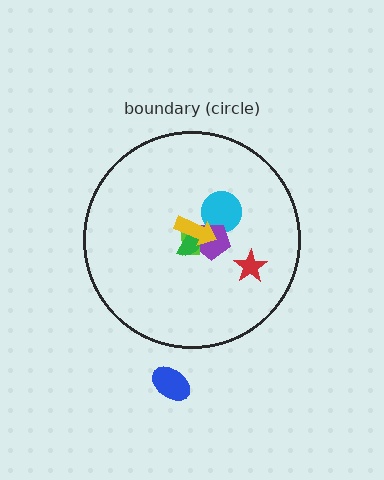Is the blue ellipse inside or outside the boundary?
Outside.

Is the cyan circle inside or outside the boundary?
Inside.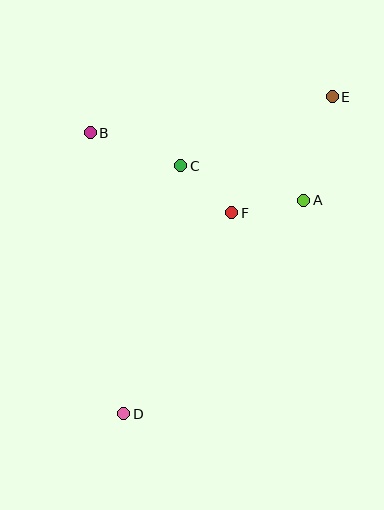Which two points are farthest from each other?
Points D and E are farthest from each other.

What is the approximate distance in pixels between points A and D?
The distance between A and D is approximately 279 pixels.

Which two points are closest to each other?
Points C and F are closest to each other.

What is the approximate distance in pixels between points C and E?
The distance between C and E is approximately 167 pixels.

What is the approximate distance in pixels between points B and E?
The distance between B and E is approximately 245 pixels.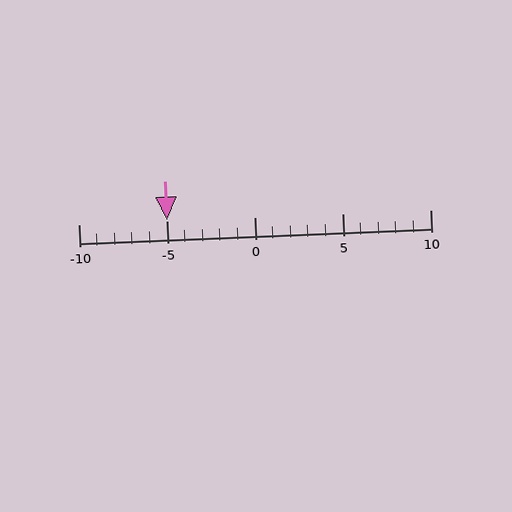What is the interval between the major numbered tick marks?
The major tick marks are spaced 5 units apart.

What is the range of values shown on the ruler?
The ruler shows values from -10 to 10.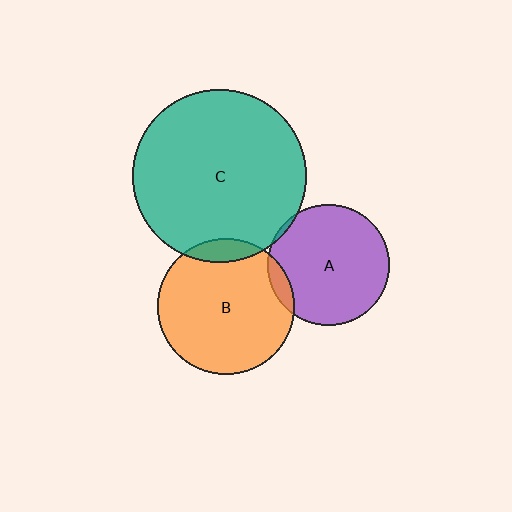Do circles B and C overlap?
Yes.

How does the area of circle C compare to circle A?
Approximately 2.0 times.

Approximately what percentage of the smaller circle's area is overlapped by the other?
Approximately 10%.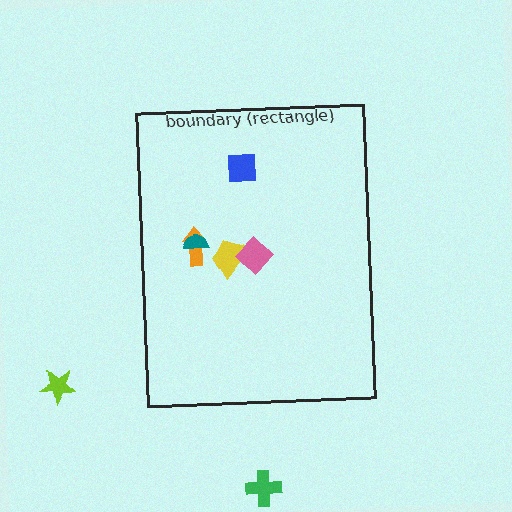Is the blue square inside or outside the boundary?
Inside.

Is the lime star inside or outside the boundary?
Outside.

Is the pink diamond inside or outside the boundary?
Inside.